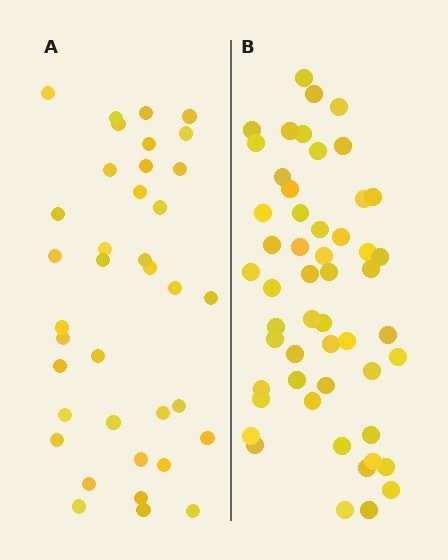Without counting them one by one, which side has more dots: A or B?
Region B (the right region) has more dots.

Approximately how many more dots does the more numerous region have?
Region B has approximately 15 more dots than region A.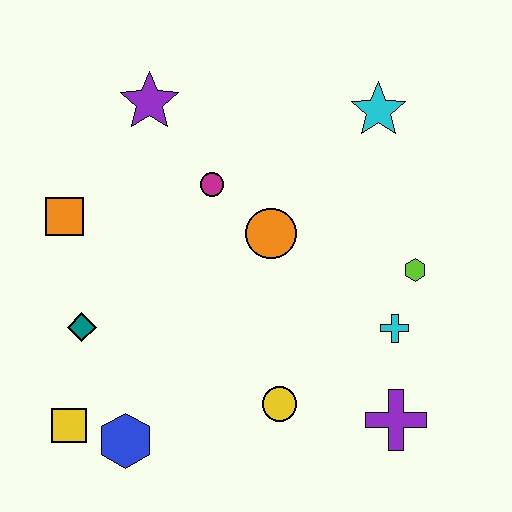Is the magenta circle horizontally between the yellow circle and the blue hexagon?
Yes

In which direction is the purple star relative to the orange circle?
The purple star is above the orange circle.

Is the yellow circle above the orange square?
No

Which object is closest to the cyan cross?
The lime hexagon is closest to the cyan cross.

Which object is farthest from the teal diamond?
The cyan star is farthest from the teal diamond.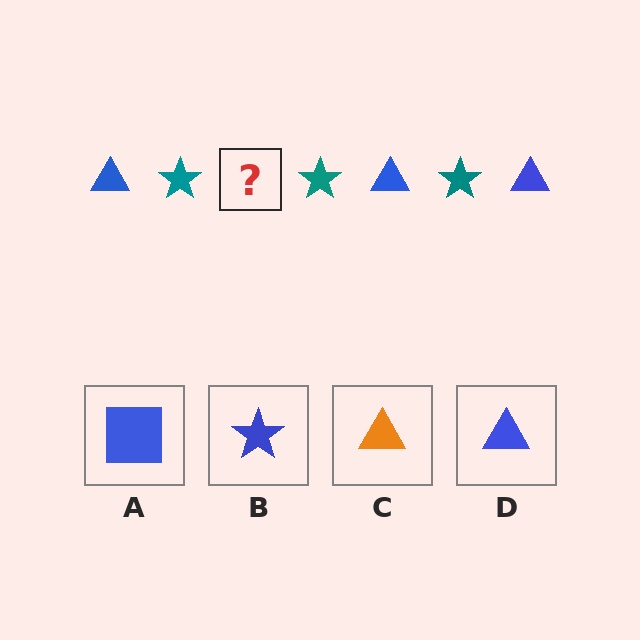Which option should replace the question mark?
Option D.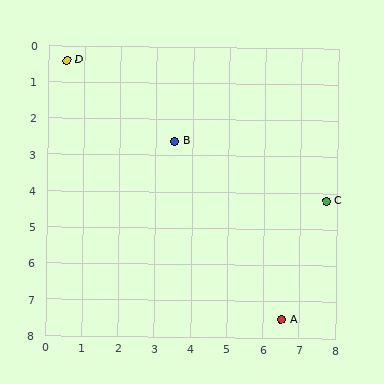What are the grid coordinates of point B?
Point B is at approximately (3.5, 2.6).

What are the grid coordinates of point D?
Point D is at approximately (0.5, 0.4).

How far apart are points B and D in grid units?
Points B and D are about 3.7 grid units apart.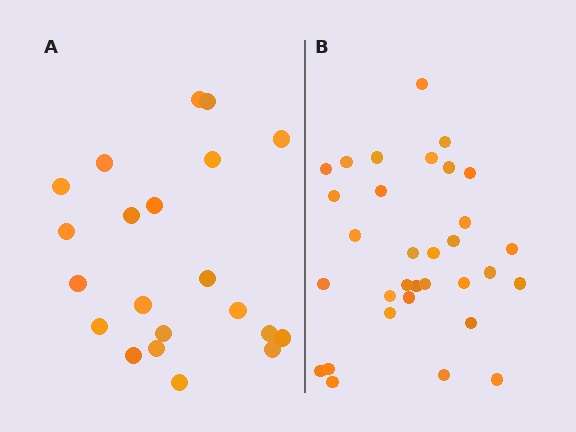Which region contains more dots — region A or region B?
Region B (the right region) has more dots.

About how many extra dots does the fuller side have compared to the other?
Region B has roughly 12 or so more dots than region A.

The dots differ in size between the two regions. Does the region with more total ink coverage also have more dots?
No. Region A has more total ink coverage because its dots are larger, but region B actually contains more individual dots. Total area can be misleading — the number of items is what matters here.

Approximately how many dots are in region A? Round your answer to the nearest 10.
About 20 dots. (The exact count is 21, which rounds to 20.)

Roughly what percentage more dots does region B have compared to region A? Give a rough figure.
About 50% more.